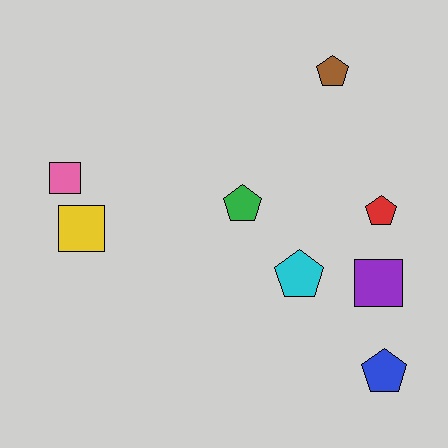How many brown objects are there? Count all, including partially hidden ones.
There is 1 brown object.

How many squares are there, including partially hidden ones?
There are 3 squares.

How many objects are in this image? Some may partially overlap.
There are 8 objects.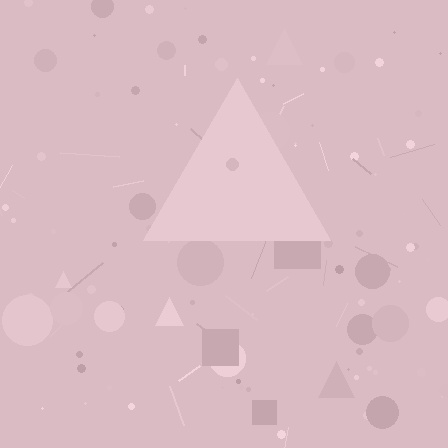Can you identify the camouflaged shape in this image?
The camouflaged shape is a triangle.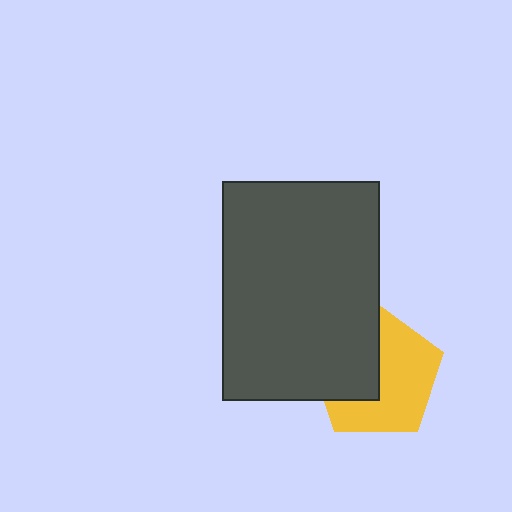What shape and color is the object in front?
The object in front is a dark gray rectangle.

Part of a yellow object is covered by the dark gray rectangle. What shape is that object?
It is a pentagon.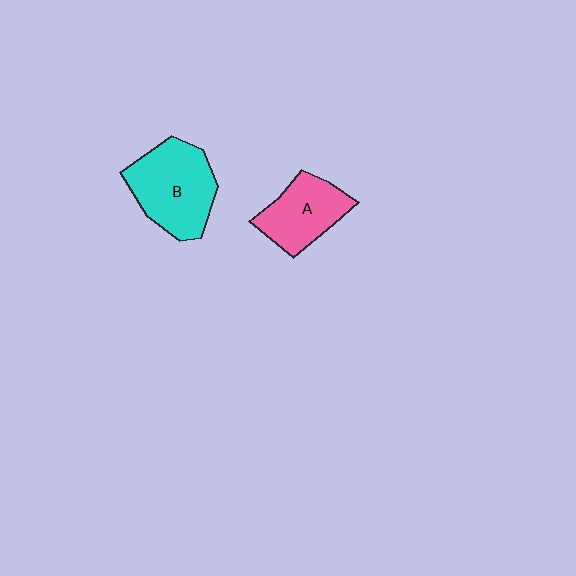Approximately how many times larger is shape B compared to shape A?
Approximately 1.4 times.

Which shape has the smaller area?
Shape A (pink).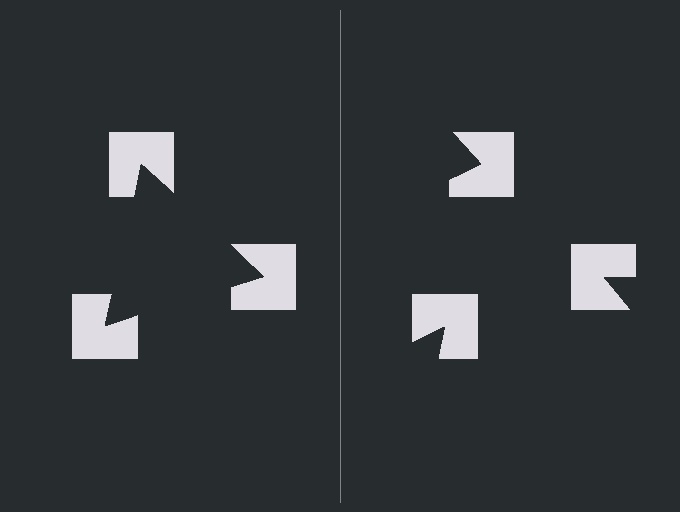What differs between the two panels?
The notched squares are positioned identically on both sides; only the wedge orientations differ. On the left they align to a triangle; on the right they are misaligned.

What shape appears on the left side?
An illusory triangle.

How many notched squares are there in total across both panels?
6 — 3 on each side.